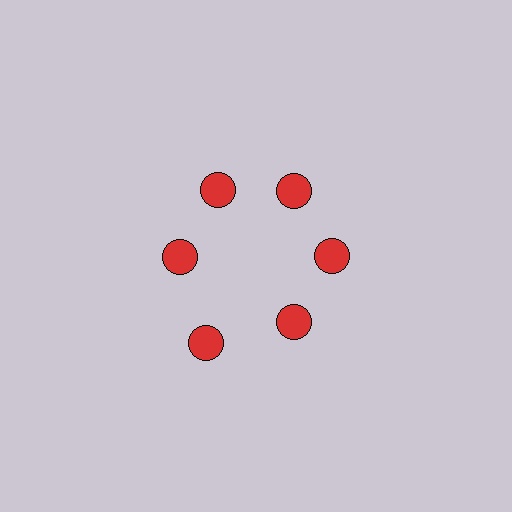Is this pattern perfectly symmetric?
No. The 6 red circles are arranged in a ring, but one element near the 7 o'clock position is pushed outward from the center, breaking the 6-fold rotational symmetry.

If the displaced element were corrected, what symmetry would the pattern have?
It would have 6-fold rotational symmetry — the pattern would map onto itself every 60 degrees.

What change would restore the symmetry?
The symmetry would be restored by moving it inward, back onto the ring so that all 6 circles sit at equal angles and equal distance from the center.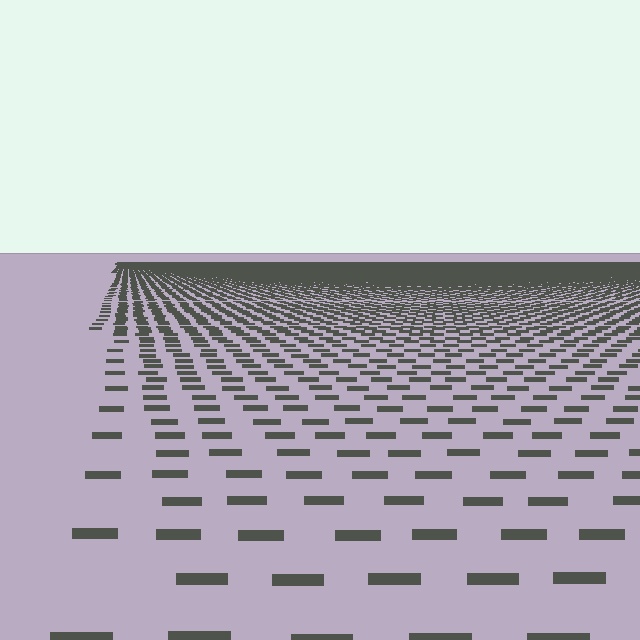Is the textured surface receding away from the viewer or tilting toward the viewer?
The surface is receding away from the viewer. Texture elements get smaller and denser toward the top.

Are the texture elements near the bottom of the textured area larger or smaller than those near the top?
Larger. Near the bottom, elements are closer to the viewer and appear at a bigger on-screen size.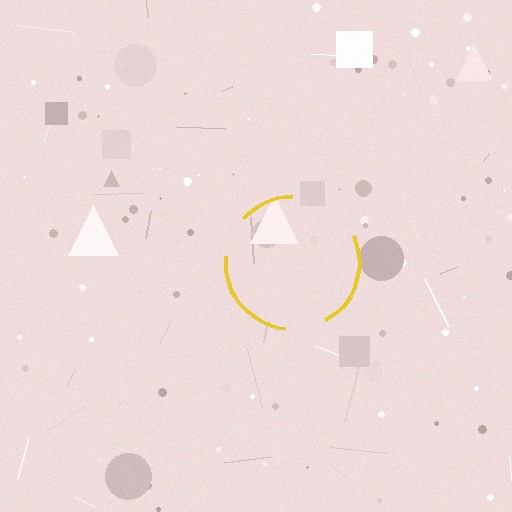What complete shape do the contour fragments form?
The contour fragments form a circle.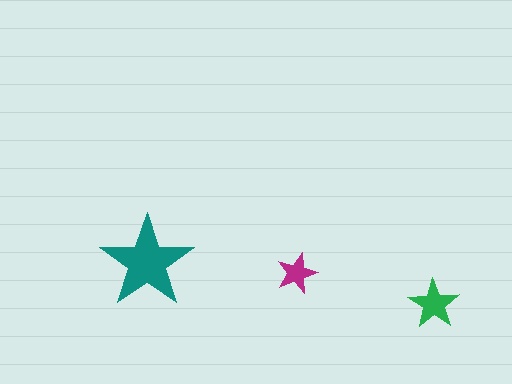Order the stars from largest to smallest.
the teal one, the green one, the magenta one.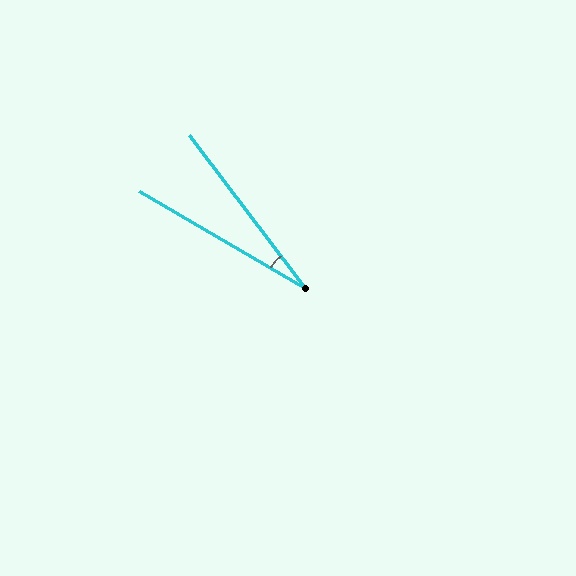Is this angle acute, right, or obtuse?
It is acute.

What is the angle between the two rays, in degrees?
Approximately 23 degrees.